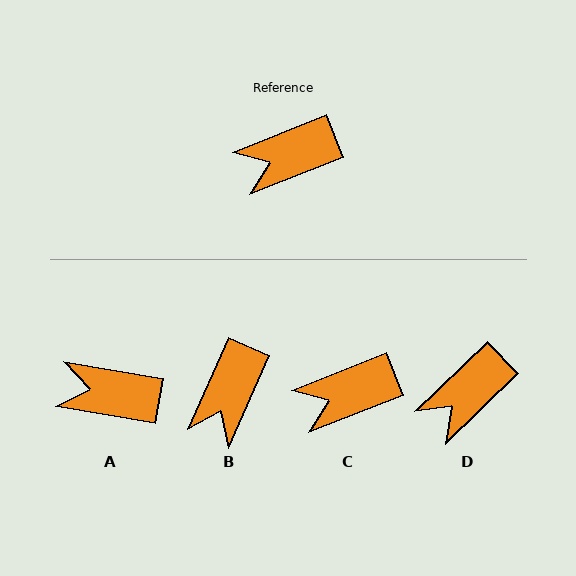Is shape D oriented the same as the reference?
No, it is off by about 22 degrees.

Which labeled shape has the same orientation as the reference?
C.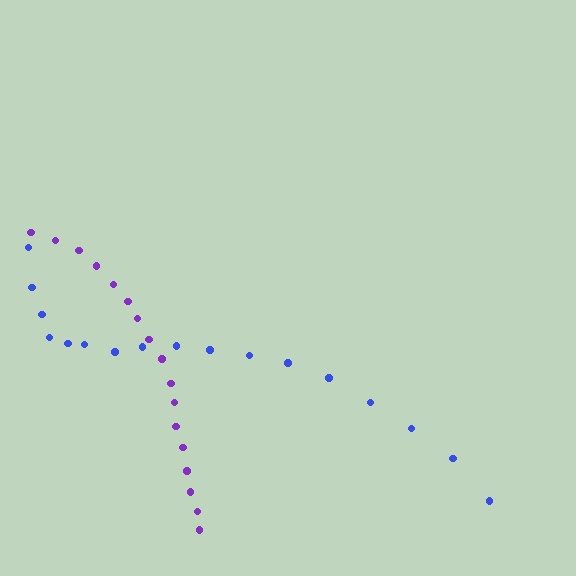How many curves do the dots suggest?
There are 2 distinct paths.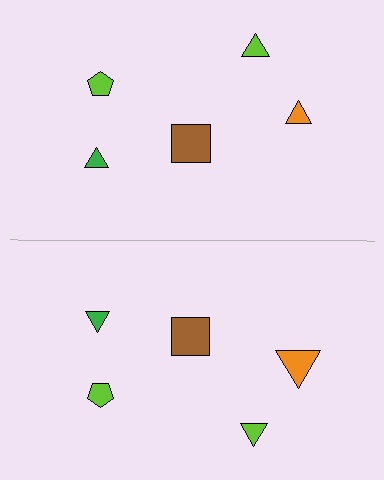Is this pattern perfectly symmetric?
No, the pattern is not perfectly symmetric. The orange triangle on the bottom side has a different size than its mirror counterpart.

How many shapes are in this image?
There are 10 shapes in this image.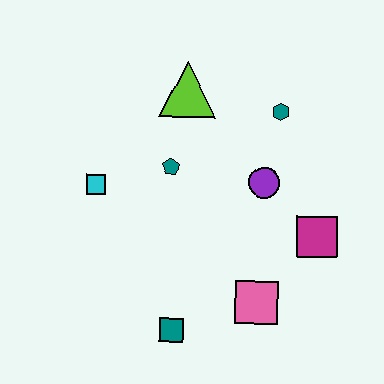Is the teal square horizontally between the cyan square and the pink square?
Yes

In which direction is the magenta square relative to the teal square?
The magenta square is to the right of the teal square.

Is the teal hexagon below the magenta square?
No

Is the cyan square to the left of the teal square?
Yes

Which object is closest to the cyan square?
The teal pentagon is closest to the cyan square.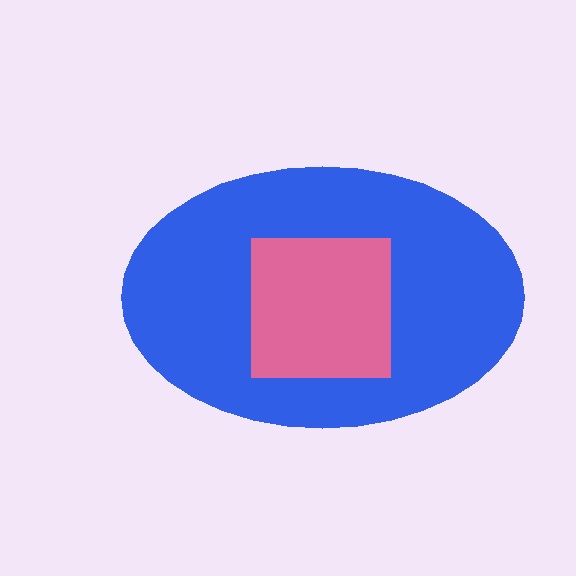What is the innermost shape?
The pink square.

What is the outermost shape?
The blue ellipse.